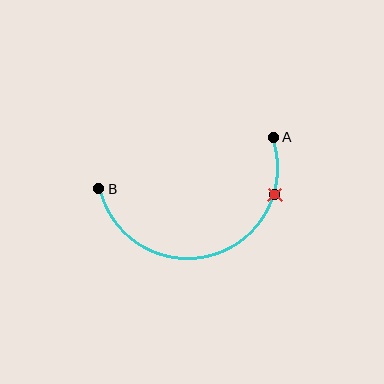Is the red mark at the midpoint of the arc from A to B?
No. The red mark lies on the arc but is closer to endpoint A. The arc midpoint would be at the point on the curve equidistant along the arc from both A and B.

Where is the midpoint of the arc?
The arc midpoint is the point on the curve farthest from the straight line joining A and B. It sits below that line.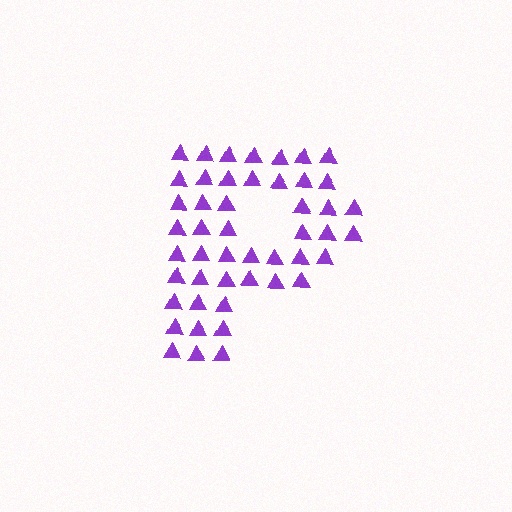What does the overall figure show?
The overall figure shows the letter P.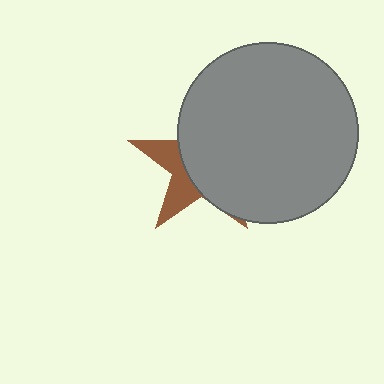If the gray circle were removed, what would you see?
You would see the complete brown star.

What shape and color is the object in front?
The object in front is a gray circle.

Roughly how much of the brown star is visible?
A small part of it is visible (roughly 32%).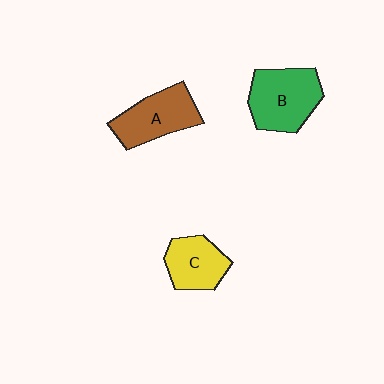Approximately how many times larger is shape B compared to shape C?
Approximately 1.4 times.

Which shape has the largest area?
Shape B (green).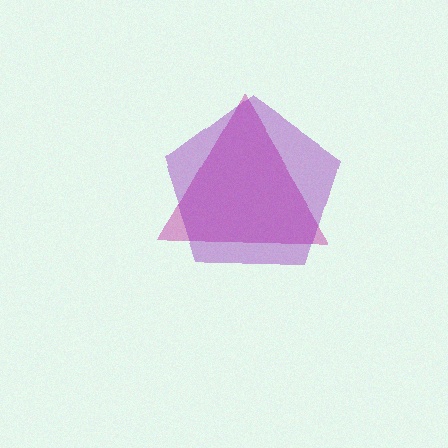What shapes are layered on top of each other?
The layered shapes are: a magenta triangle, a purple pentagon.